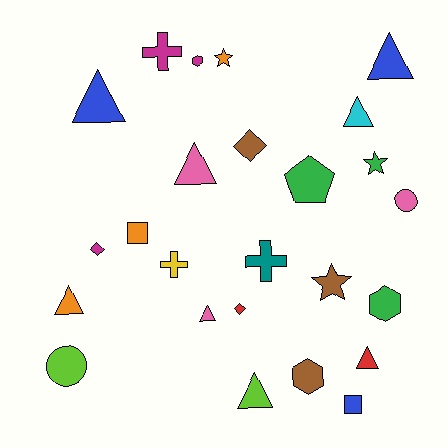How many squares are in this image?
There are 2 squares.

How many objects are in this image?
There are 25 objects.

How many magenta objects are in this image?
There are 3 magenta objects.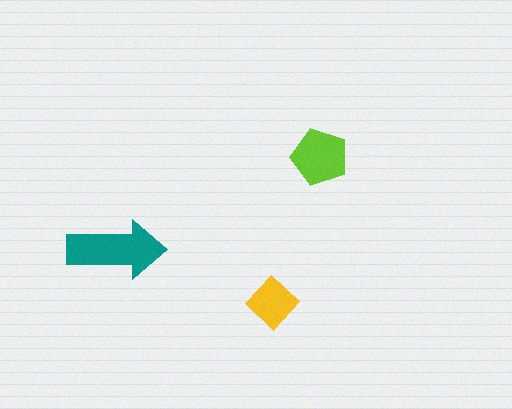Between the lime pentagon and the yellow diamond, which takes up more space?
The lime pentagon.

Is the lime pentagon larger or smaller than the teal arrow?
Smaller.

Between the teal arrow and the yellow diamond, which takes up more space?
The teal arrow.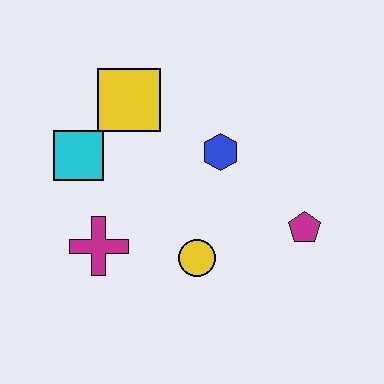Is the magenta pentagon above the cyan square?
No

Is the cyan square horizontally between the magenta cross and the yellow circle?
No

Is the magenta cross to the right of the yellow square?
No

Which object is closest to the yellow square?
The cyan square is closest to the yellow square.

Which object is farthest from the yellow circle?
The yellow square is farthest from the yellow circle.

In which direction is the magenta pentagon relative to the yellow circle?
The magenta pentagon is to the right of the yellow circle.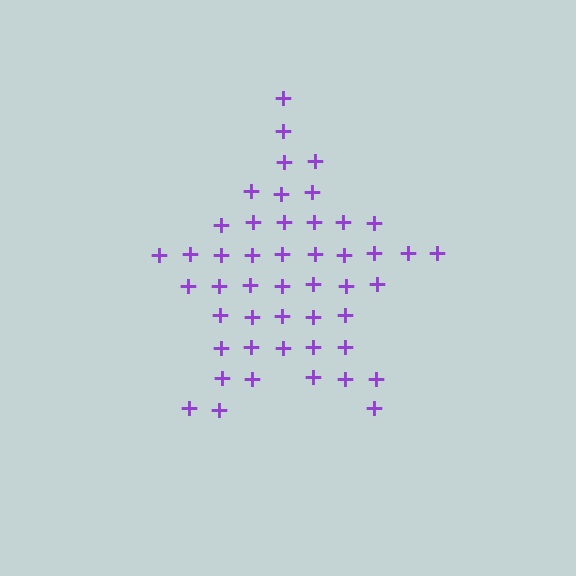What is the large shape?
The large shape is a star.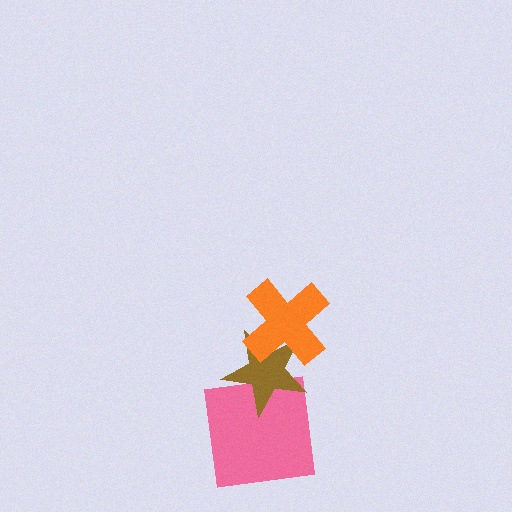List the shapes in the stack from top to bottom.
From top to bottom: the orange cross, the brown star, the pink square.